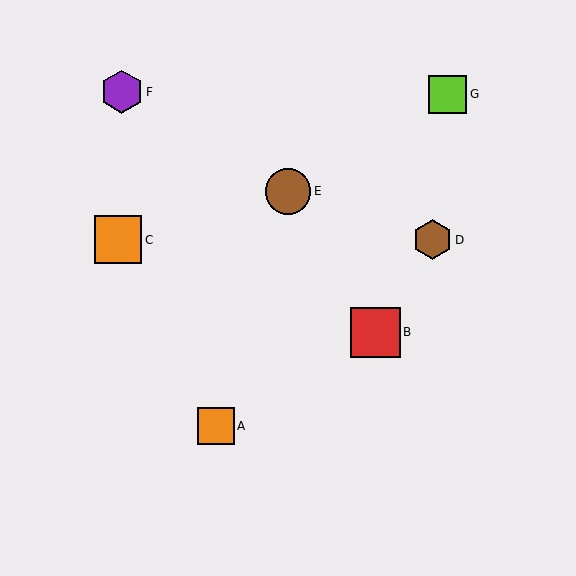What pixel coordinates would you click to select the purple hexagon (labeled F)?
Click at (122, 92) to select the purple hexagon F.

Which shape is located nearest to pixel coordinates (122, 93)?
The purple hexagon (labeled F) at (122, 92) is nearest to that location.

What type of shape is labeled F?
Shape F is a purple hexagon.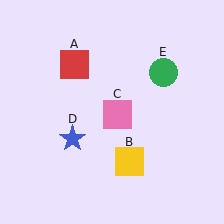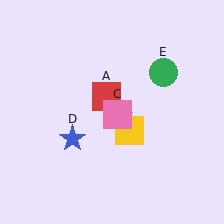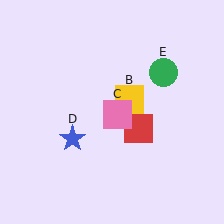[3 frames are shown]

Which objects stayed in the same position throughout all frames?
Pink square (object C) and blue star (object D) and green circle (object E) remained stationary.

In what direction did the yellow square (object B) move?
The yellow square (object B) moved up.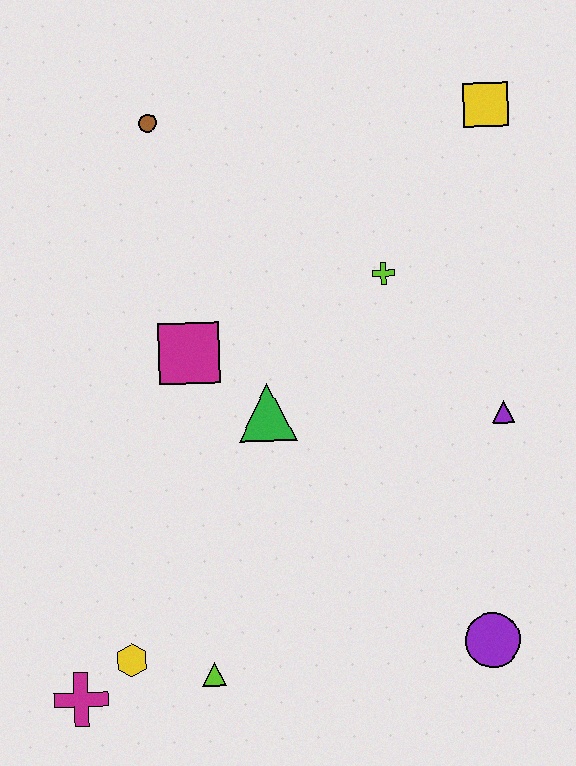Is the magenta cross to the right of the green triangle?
No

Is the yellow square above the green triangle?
Yes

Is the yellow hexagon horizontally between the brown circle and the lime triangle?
No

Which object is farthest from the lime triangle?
The yellow square is farthest from the lime triangle.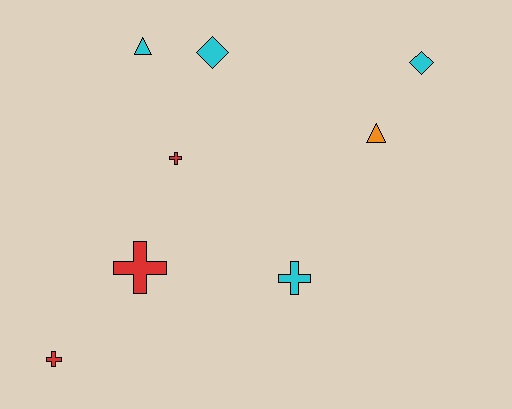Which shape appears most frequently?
Cross, with 4 objects.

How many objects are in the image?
There are 8 objects.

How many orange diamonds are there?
There are no orange diamonds.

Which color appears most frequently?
Cyan, with 4 objects.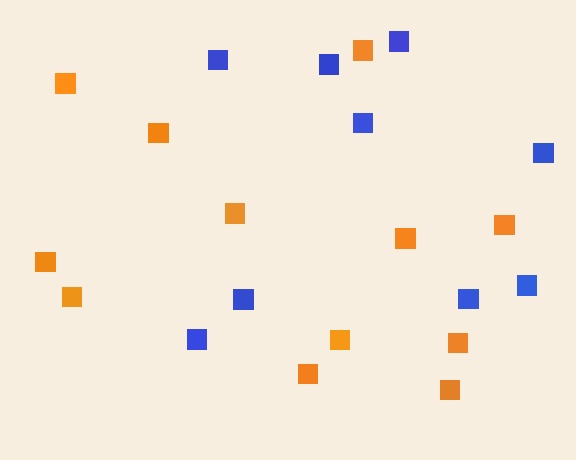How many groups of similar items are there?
There are 2 groups: one group of blue squares (9) and one group of orange squares (12).